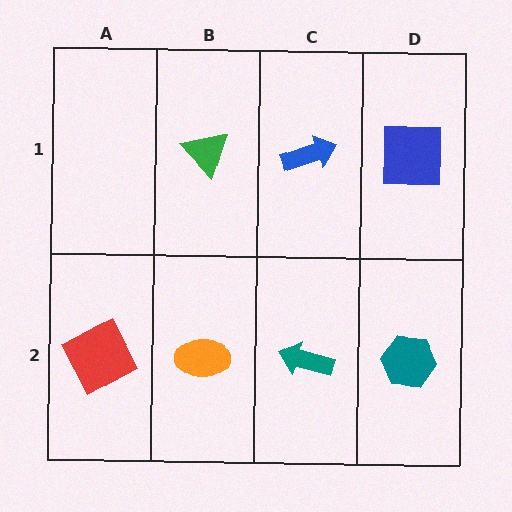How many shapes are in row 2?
4 shapes.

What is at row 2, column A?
A red square.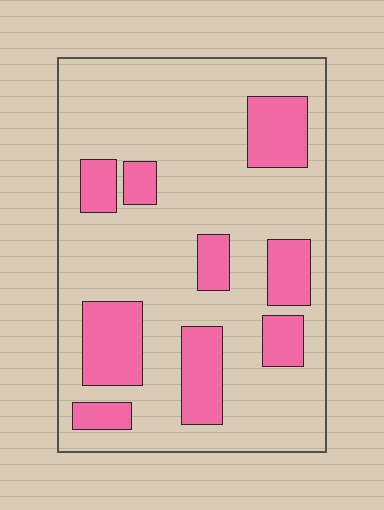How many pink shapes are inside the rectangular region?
9.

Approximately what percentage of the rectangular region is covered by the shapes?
Approximately 25%.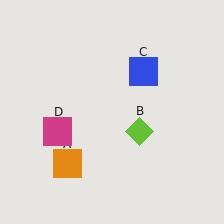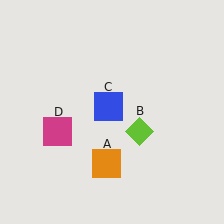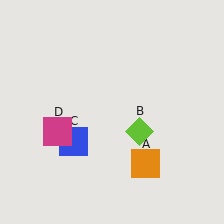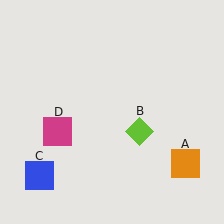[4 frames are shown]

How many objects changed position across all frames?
2 objects changed position: orange square (object A), blue square (object C).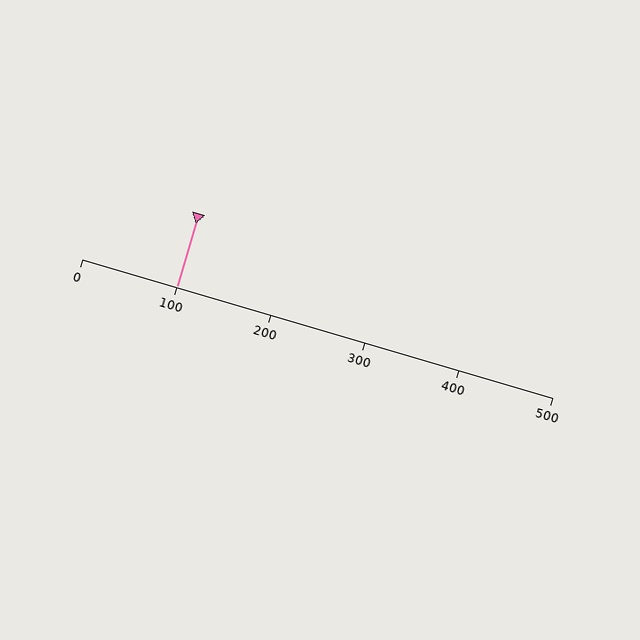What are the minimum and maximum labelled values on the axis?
The axis runs from 0 to 500.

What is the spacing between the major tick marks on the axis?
The major ticks are spaced 100 apart.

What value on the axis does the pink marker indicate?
The marker indicates approximately 100.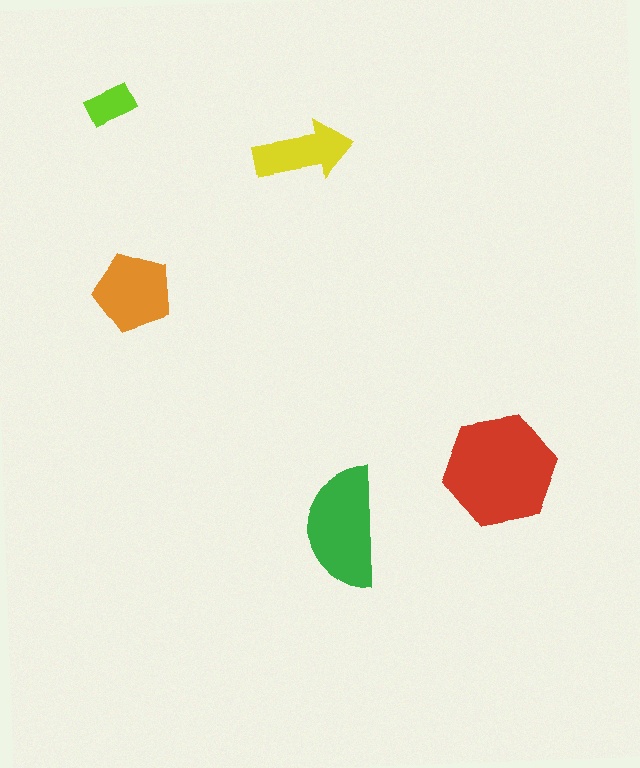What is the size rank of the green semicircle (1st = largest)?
2nd.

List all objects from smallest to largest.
The lime rectangle, the yellow arrow, the orange pentagon, the green semicircle, the red hexagon.